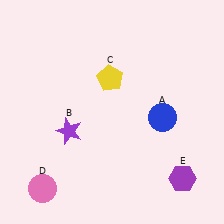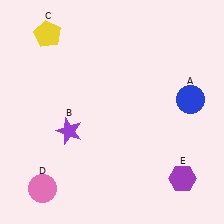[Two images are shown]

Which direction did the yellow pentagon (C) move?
The yellow pentagon (C) moved left.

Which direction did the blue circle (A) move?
The blue circle (A) moved right.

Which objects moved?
The objects that moved are: the blue circle (A), the yellow pentagon (C).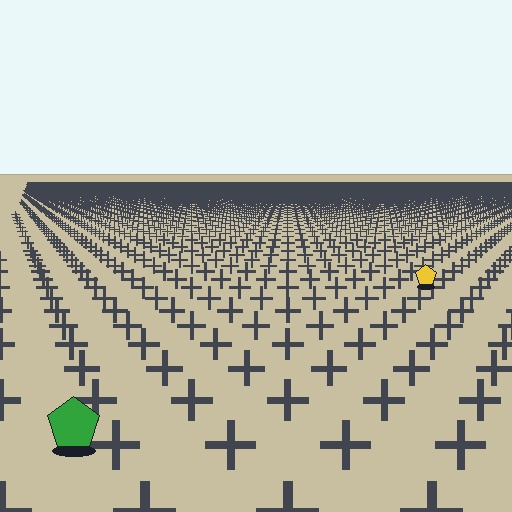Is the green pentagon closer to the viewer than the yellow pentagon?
Yes. The green pentagon is closer — you can tell from the texture gradient: the ground texture is coarser near it.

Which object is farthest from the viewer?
The yellow pentagon is farthest from the viewer. It appears smaller and the ground texture around it is denser.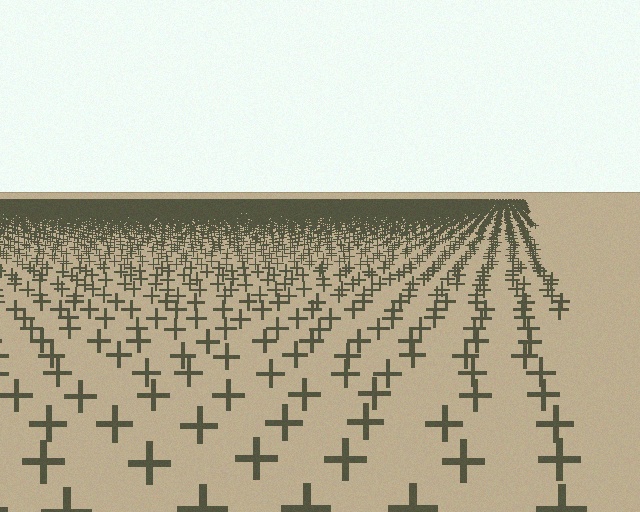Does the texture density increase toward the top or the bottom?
Density increases toward the top.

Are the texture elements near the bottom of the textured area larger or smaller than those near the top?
Larger. Near the bottom, elements are closer to the viewer and appear at a bigger on-screen size.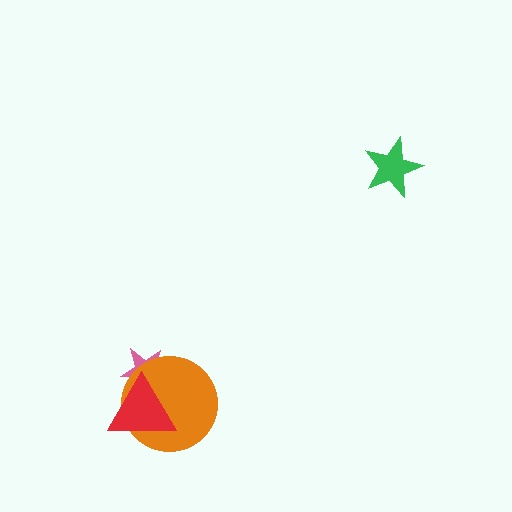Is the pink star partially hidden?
Yes, it is partially covered by another shape.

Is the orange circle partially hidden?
Yes, it is partially covered by another shape.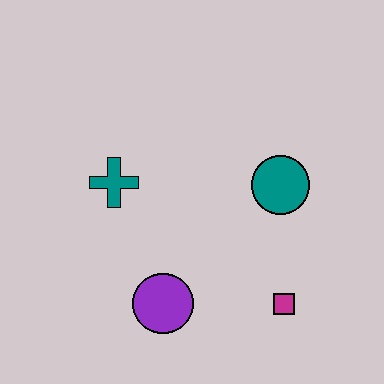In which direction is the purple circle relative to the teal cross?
The purple circle is below the teal cross.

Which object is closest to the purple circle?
The magenta square is closest to the purple circle.